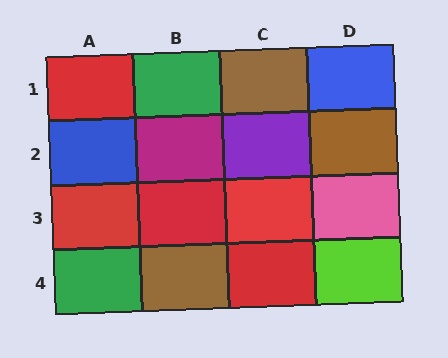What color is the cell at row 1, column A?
Red.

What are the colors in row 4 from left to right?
Green, brown, red, lime.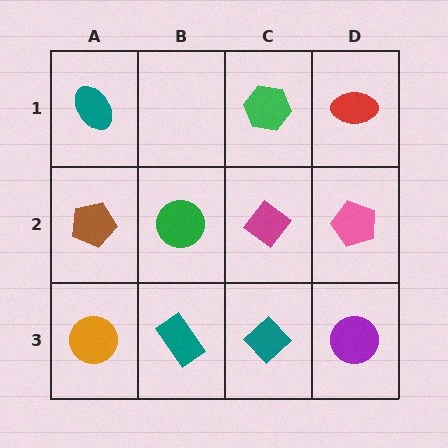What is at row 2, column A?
A brown pentagon.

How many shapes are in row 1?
3 shapes.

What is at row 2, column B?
A green circle.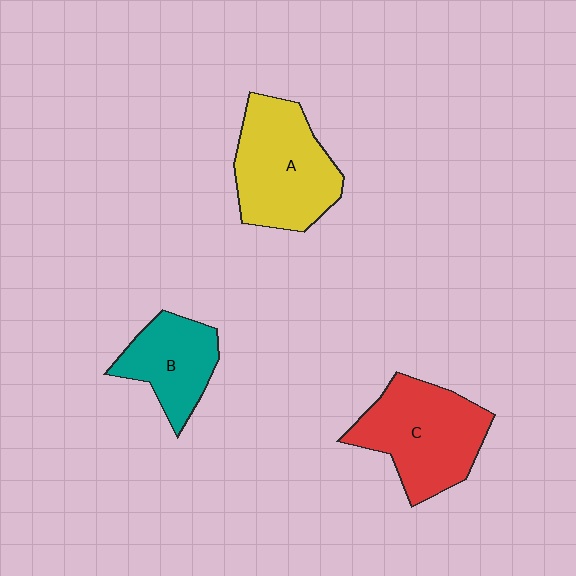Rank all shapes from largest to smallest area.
From largest to smallest: C (red), A (yellow), B (teal).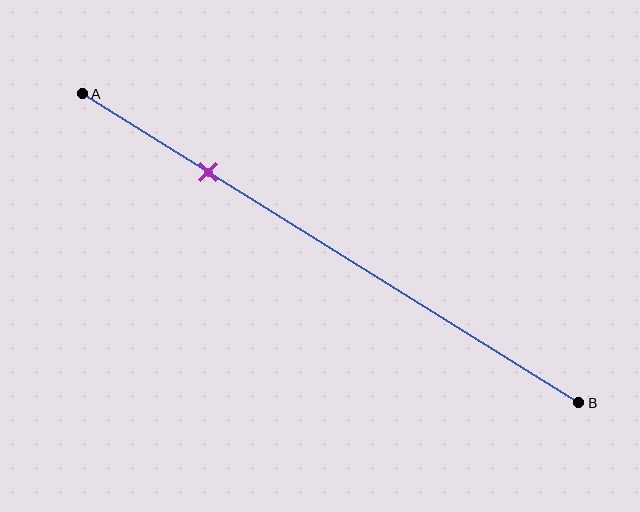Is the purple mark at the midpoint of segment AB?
No, the mark is at about 25% from A, not at the 50% midpoint.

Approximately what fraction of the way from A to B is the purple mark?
The purple mark is approximately 25% of the way from A to B.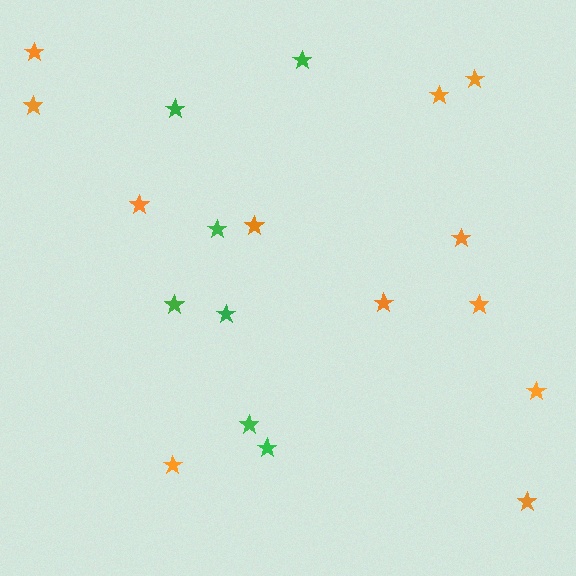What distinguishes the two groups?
There are 2 groups: one group of green stars (7) and one group of orange stars (12).